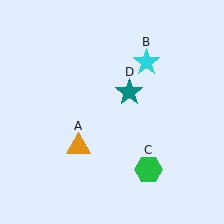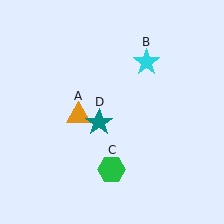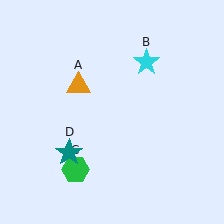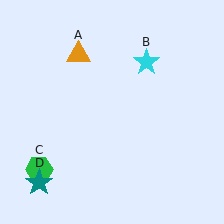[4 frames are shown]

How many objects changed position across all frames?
3 objects changed position: orange triangle (object A), green hexagon (object C), teal star (object D).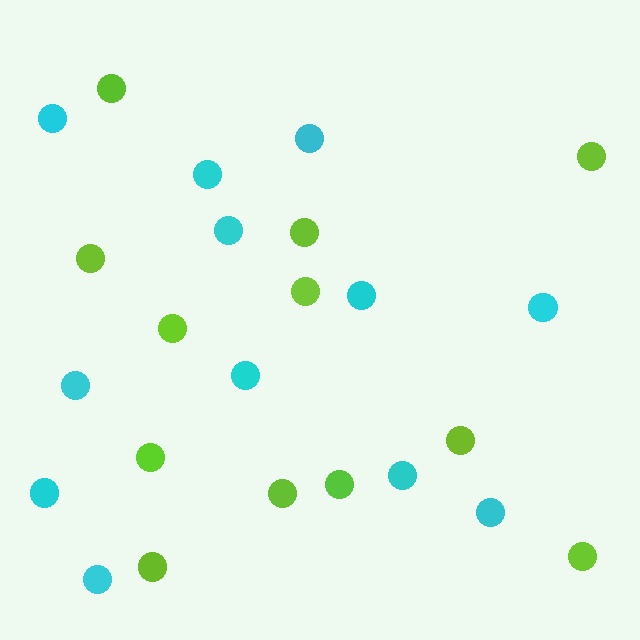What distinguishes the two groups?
There are 2 groups: one group of lime circles (12) and one group of cyan circles (12).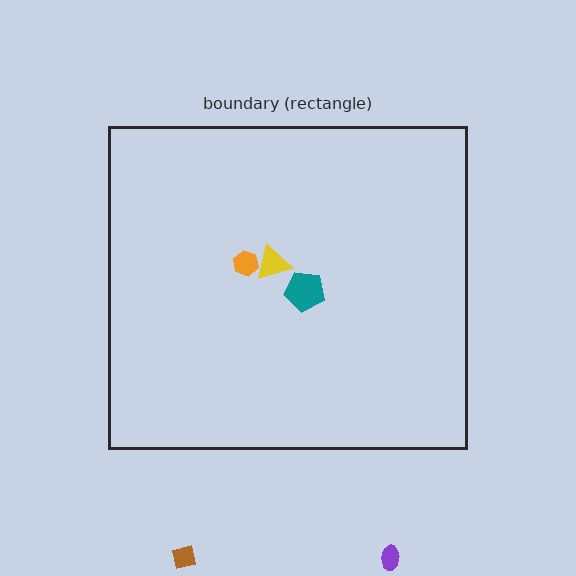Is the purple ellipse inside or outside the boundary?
Outside.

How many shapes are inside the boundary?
3 inside, 2 outside.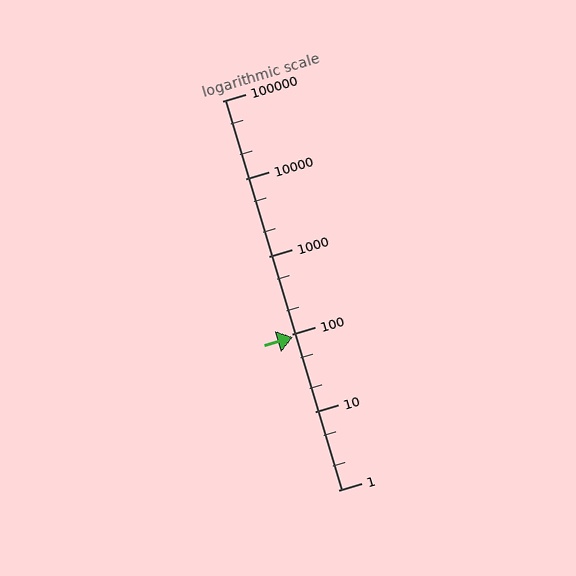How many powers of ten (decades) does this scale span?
The scale spans 5 decades, from 1 to 100000.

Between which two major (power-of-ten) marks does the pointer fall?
The pointer is between 10 and 100.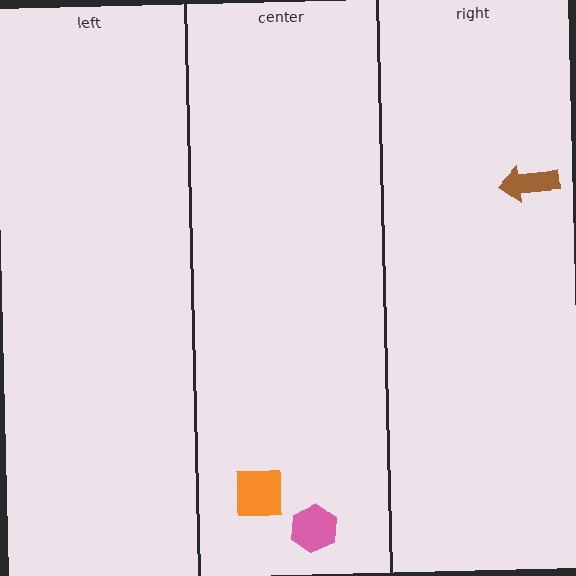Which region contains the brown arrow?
The right region.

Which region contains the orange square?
The center region.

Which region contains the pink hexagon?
The center region.